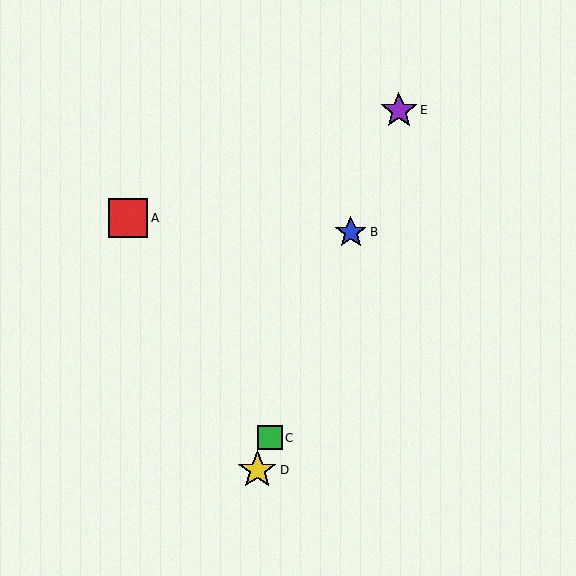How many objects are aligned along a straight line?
4 objects (B, C, D, E) are aligned along a straight line.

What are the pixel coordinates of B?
Object B is at (351, 232).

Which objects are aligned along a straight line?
Objects B, C, D, E are aligned along a straight line.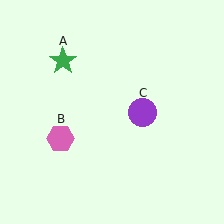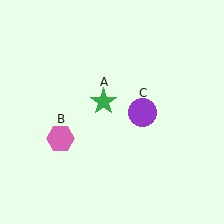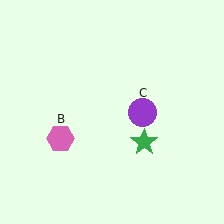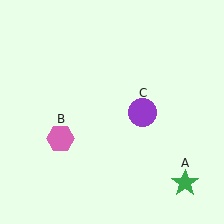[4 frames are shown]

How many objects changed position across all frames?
1 object changed position: green star (object A).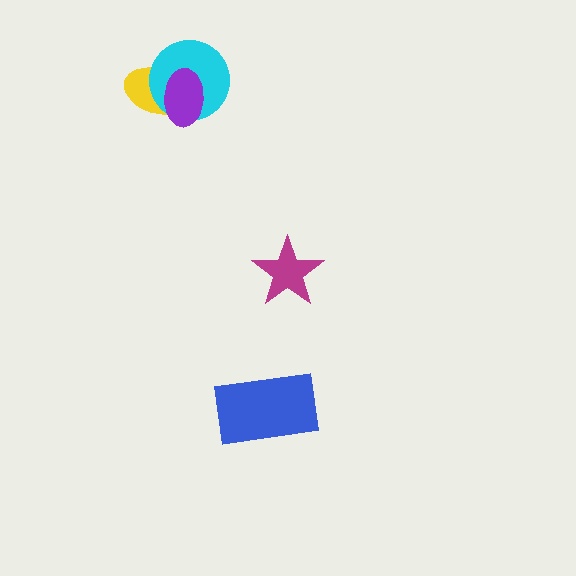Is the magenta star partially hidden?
No, no other shape covers it.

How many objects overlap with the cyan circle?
2 objects overlap with the cyan circle.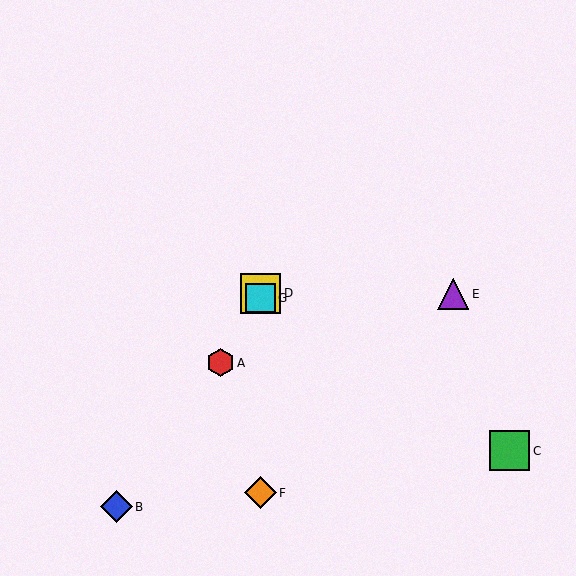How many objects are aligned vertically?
3 objects (D, F, G) are aligned vertically.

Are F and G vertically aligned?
Yes, both are at x≈260.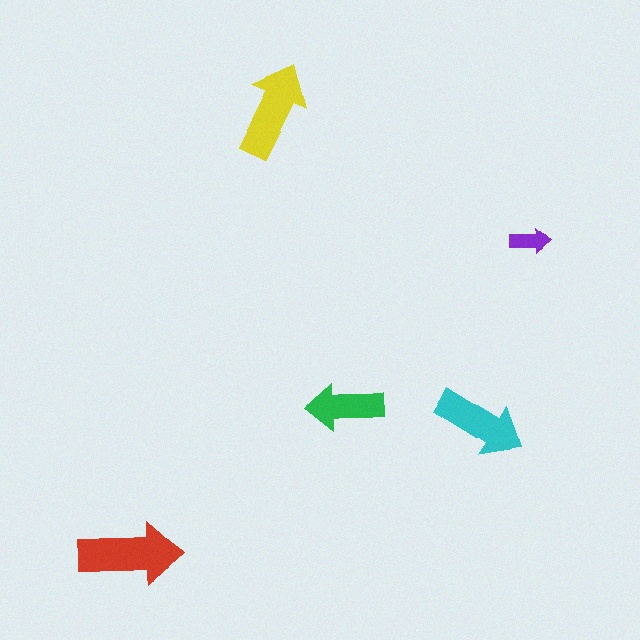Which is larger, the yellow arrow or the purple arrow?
The yellow one.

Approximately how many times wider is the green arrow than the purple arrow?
About 2 times wider.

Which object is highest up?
The yellow arrow is topmost.